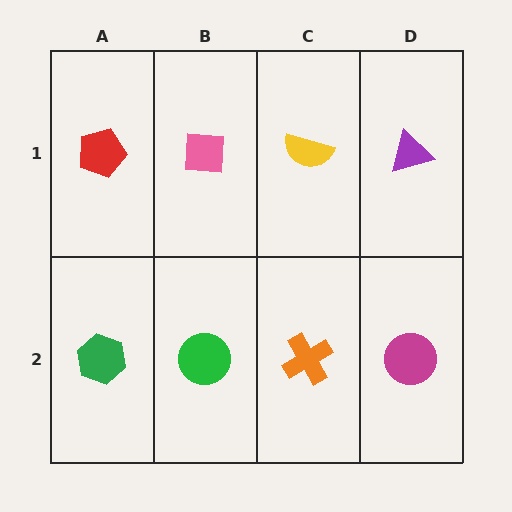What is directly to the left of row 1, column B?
A red pentagon.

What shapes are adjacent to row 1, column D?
A magenta circle (row 2, column D), a yellow semicircle (row 1, column C).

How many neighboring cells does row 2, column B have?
3.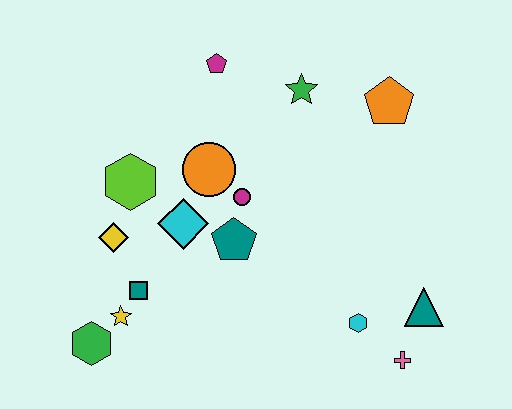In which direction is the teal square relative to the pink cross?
The teal square is to the left of the pink cross.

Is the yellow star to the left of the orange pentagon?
Yes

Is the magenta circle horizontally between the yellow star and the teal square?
No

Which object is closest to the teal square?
The yellow star is closest to the teal square.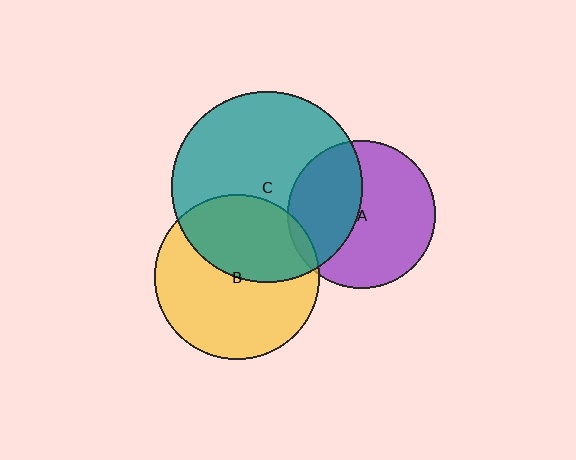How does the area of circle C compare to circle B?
Approximately 1.3 times.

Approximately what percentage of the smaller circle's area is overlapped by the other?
Approximately 40%.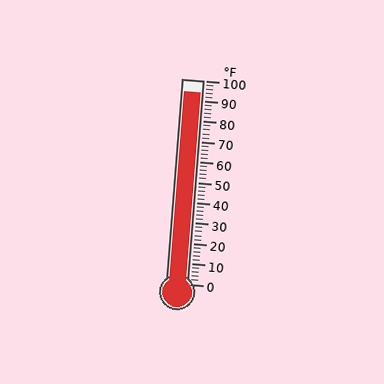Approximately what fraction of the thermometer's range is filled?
The thermometer is filled to approximately 95% of its range.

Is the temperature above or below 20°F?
The temperature is above 20°F.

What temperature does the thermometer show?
The thermometer shows approximately 94°F.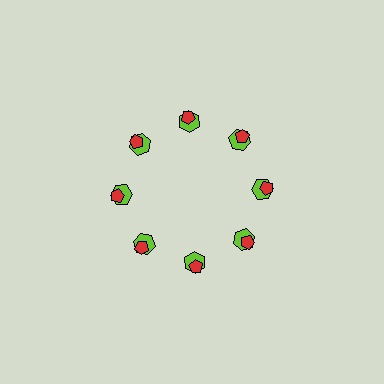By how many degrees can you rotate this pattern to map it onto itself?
The pattern maps onto itself every 45 degrees of rotation.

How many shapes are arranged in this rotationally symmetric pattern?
There are 16 shapes, arranged in 8 groups of 2.